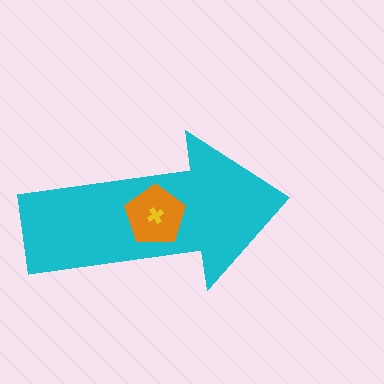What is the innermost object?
The yellow cross.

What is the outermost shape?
The cyan arrow.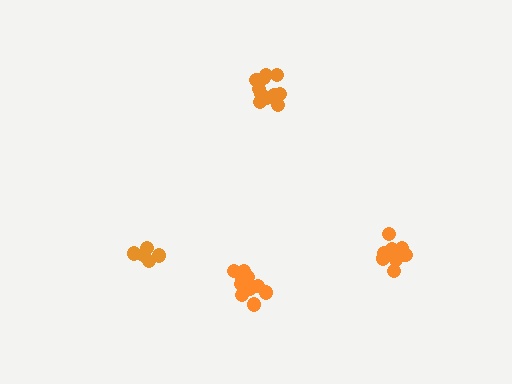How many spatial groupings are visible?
There are 4 spatial groupings.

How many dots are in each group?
Group 1: 11 dots, Group 2: 11 dots, Group 3: 5 dots, Group 4: 9 dots (36 total).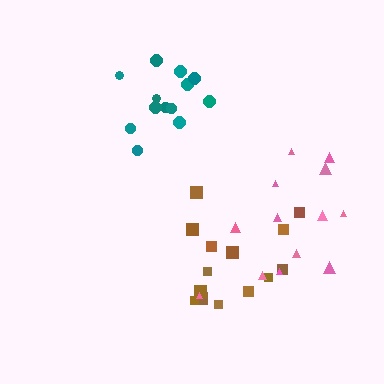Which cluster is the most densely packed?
Teal.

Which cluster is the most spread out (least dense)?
Brown.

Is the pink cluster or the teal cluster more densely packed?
Teal.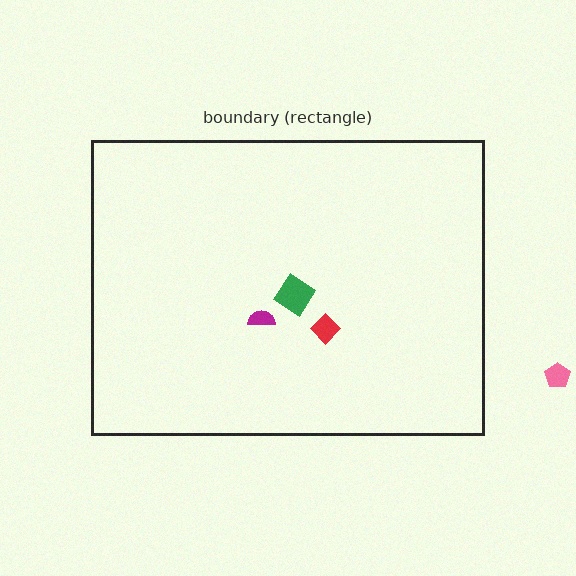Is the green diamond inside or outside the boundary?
Inside.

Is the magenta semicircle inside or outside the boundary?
Inside.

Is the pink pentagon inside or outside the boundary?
Outside.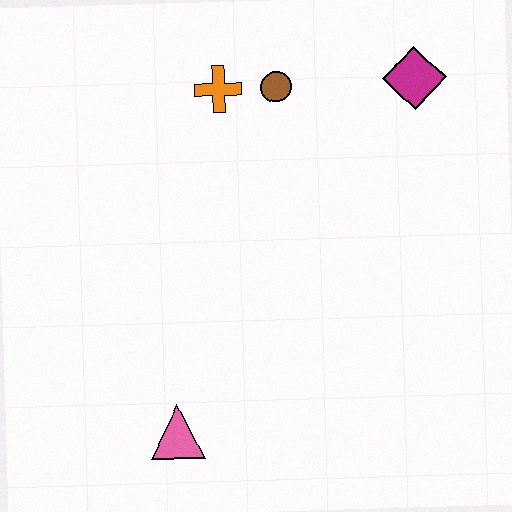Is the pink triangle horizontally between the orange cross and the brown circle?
No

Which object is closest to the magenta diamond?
The brown circle is closest to the magenta diamond.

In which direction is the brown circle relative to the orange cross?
The brown circle is to the right of the orange cross.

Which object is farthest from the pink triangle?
The magenta diamond is farthest from the pink triangle.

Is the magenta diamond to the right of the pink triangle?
Yes